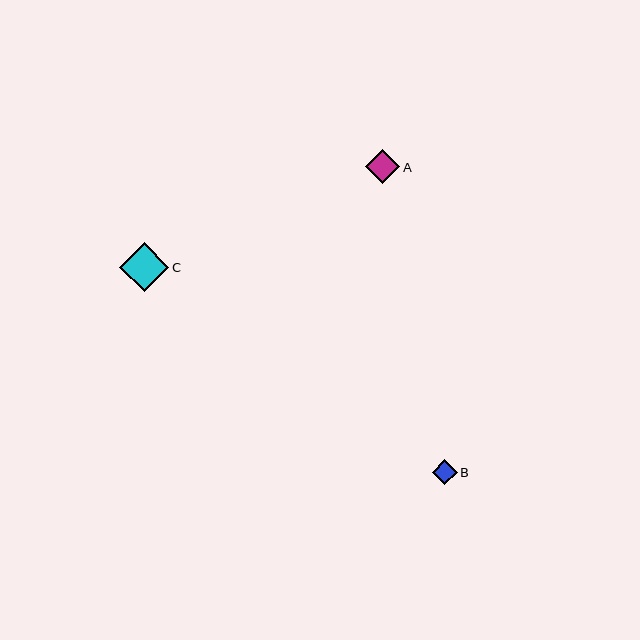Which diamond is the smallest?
Diamond B is the smallest with a size of approximately 25 pixels.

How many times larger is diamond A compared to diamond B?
Diamond A is approximately 1.4 times the size of diamond B.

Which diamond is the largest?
Diamond C is the largest with a size of approximately 49 pixels.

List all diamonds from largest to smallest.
From largest to smallest: C, A, B.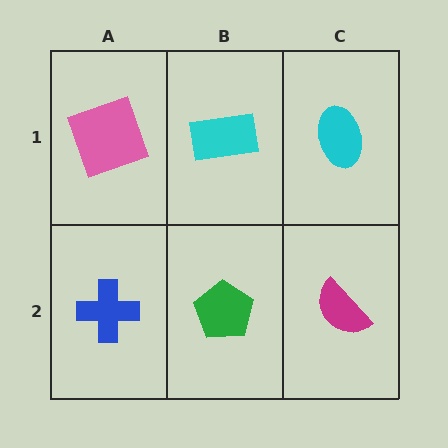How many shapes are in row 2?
3 shapes.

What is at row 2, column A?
A blue cross.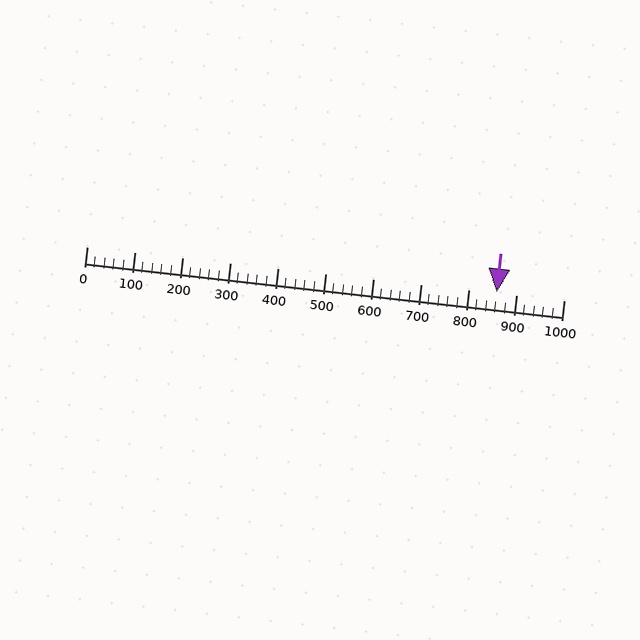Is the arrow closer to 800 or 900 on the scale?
The arrow is closer to 900.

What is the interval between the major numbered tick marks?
The major tick marks are spaced 100 units apart.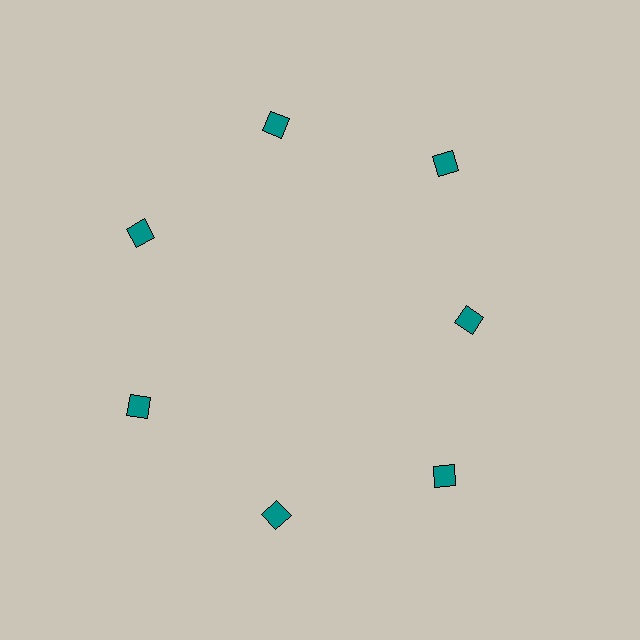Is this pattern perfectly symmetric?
No. The 7 teal diamonds are arranged in a ring, but one element near the 3 o'clock position is pulled inward toward the center, breaking the 7-fold rotational symmetry.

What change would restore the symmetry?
The symmetry would be restored by moving it outward, back onto the ring so that all 7 diamonds sit at equal angles and equal distance from the center.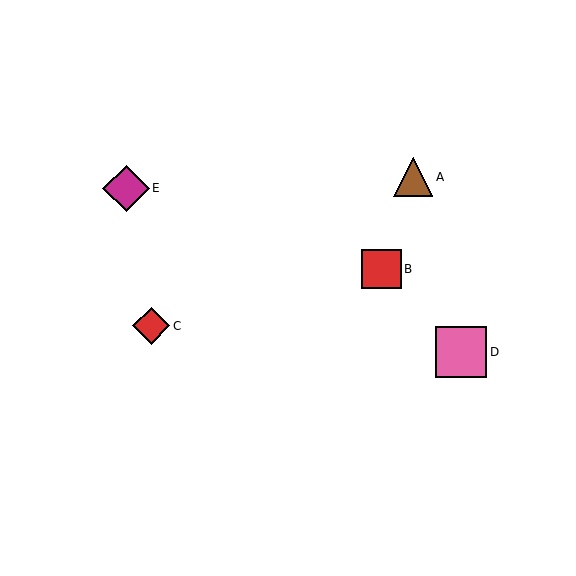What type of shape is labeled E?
Shape E is a magenta diamond.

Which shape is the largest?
The pink square (labeled D) is the largest.